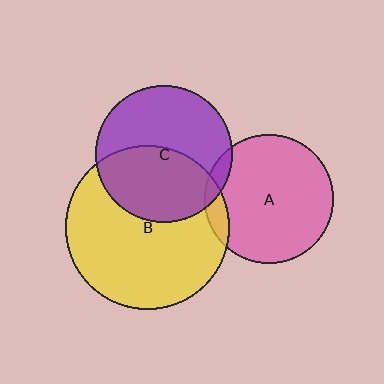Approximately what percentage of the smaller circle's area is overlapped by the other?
Approximately 5%.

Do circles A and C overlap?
Yes.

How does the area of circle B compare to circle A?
Approximately 1.6 times.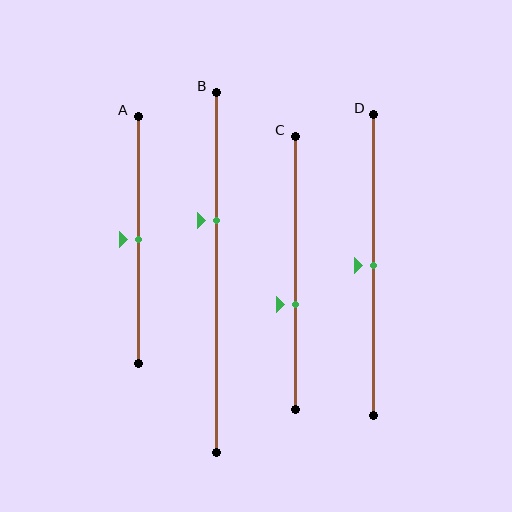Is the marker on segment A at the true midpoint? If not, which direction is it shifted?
Yes, the marker on segment A is at the true midpoint.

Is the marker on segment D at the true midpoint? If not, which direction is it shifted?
Yes, the marker on segment D is at the true midpoint.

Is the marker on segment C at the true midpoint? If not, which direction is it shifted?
No, the marker on segment C is shifted downward by about 12% of the segment length.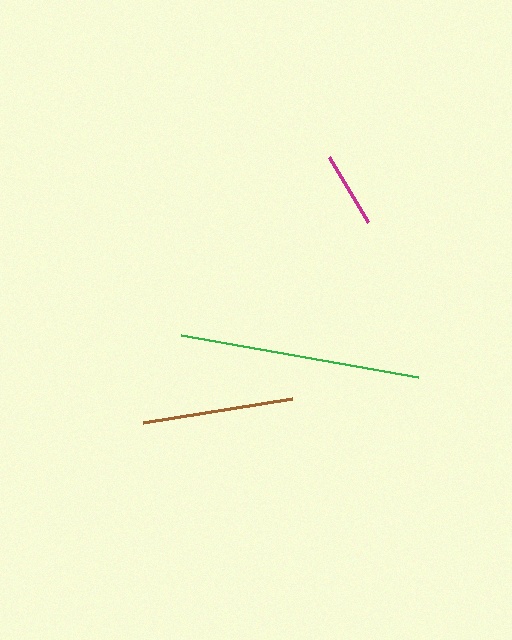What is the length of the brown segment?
The brown segment is approximately 151 pixels long.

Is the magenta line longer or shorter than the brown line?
The brown line is longer than the magenta line.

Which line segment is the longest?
The green line is the longest at approximately 240 pixels.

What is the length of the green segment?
The green segment is approximately 240 pixels long.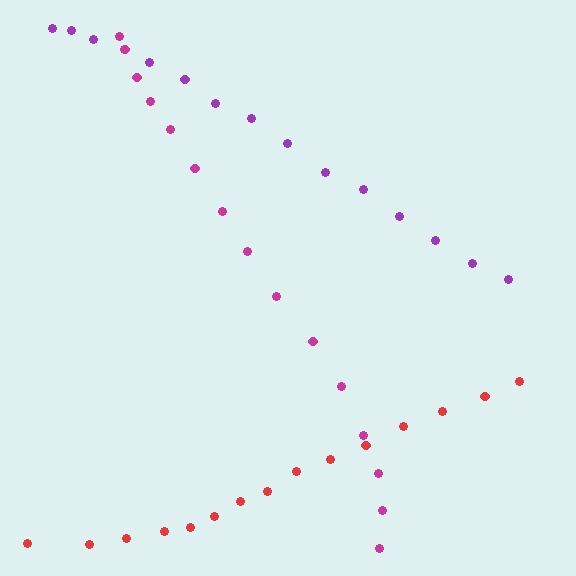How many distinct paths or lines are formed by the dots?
There are 3 distinct paths.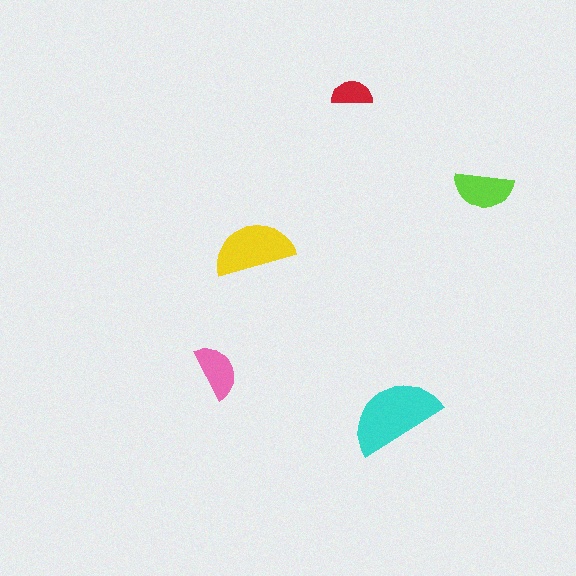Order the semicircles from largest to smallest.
the cyan one, the yellow one, the lime one, the pink one, the red one.